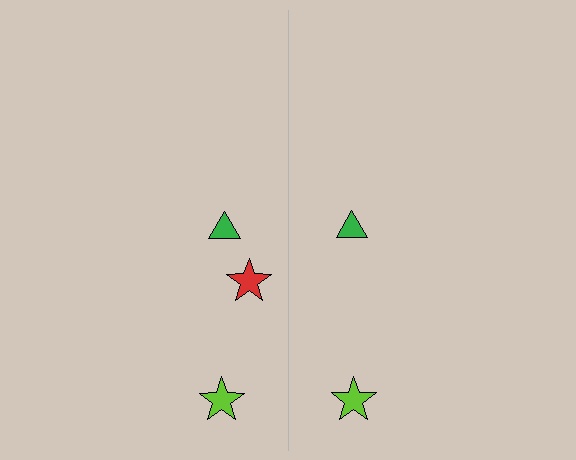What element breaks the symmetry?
A red star is missing from the right side.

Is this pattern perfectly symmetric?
No, the pattern is not perfectly symmetric. A red star is missing from the right side.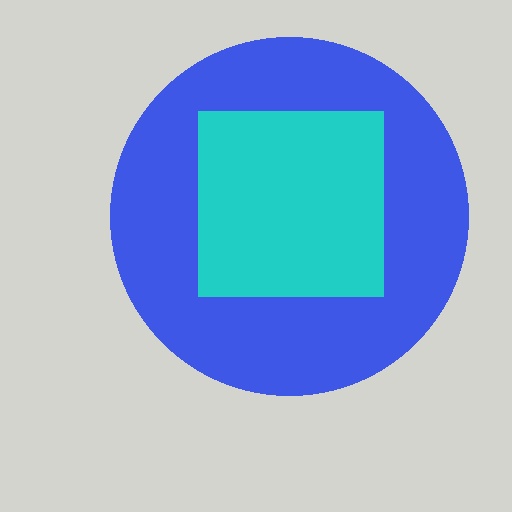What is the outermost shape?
The blue circle.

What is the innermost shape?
The cyan square.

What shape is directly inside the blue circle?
The cyan square.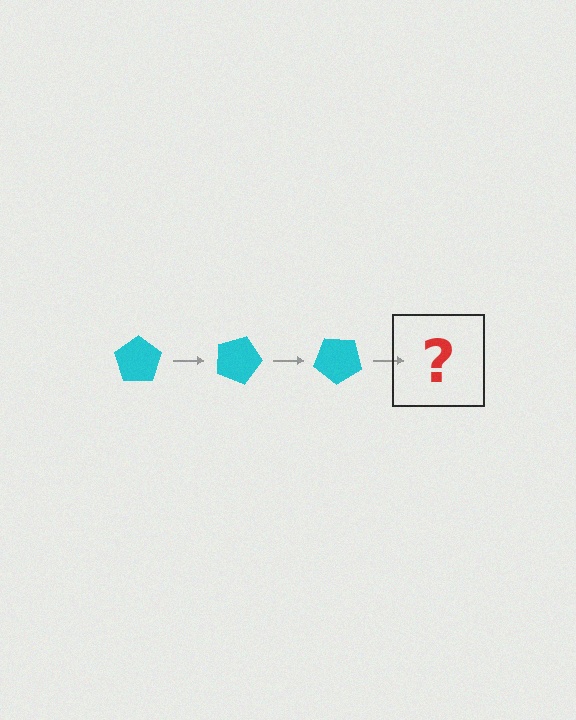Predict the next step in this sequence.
The next step is a cyan pentagon rotated 60 degrees.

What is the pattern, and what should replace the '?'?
The pattern is that the pentagon rotates 20 degrees each step. The '?' should be a cyan pentagon rotated 60 degrees.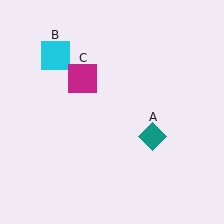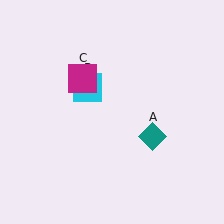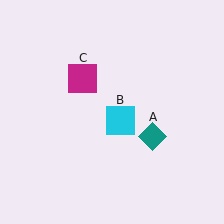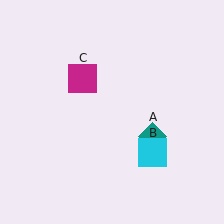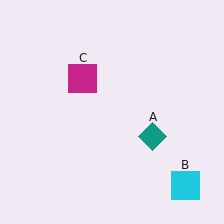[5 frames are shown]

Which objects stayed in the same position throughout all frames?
Teal diamond (object A) and magenta square (object C) remained stationary.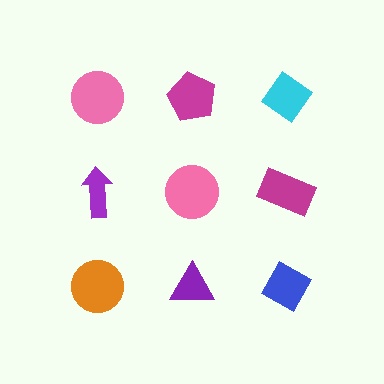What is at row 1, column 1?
A pink circle.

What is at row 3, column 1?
An orange circle.